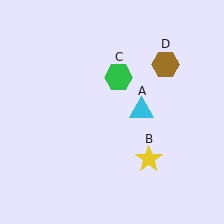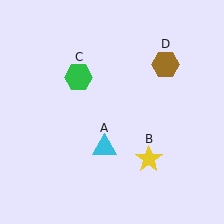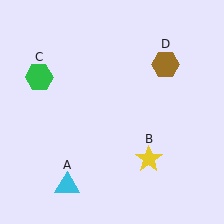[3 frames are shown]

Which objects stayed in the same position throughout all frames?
Yellow star (object B) and brown hexagon (object D) remained stationary.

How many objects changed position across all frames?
2 objects changed position: cyan triangle (object A), green hexagon (object C).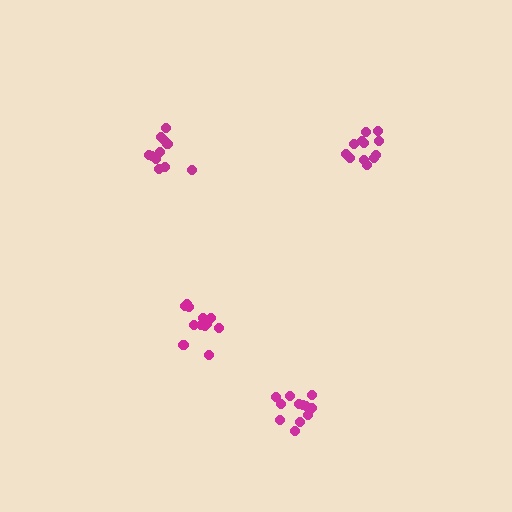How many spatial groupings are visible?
There are 4 spatial groupings.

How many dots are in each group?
Group 1: 12 dots, Group 2: 12 dots, Group 3: 12 dots, Group 4: 13 dots (49 total).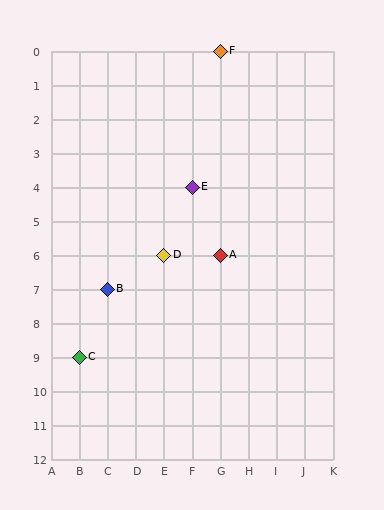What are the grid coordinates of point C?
Point C is at grid coordinates (B, 9).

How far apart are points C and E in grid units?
Points C and E are 4 columns and 5 rows apart (about 6.4 grid units diagonally).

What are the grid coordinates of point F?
Point F is at grid coordinates (G, 0).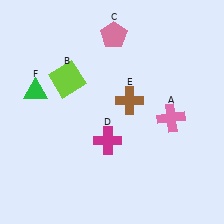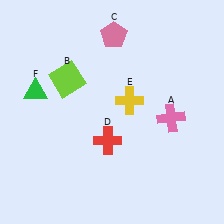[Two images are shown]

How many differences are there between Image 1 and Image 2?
There are 2 differences between the two images.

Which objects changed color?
D changed from magenta to red. E changed from brown to yellow.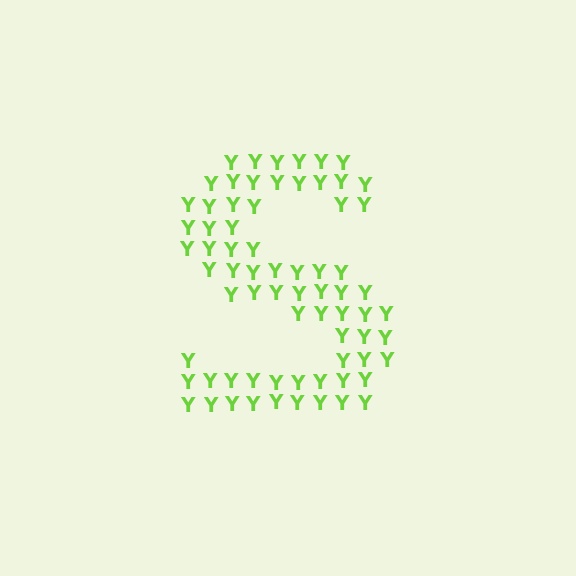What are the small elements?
The small elements are letter Y's.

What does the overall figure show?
The overall figure shows the letter S.